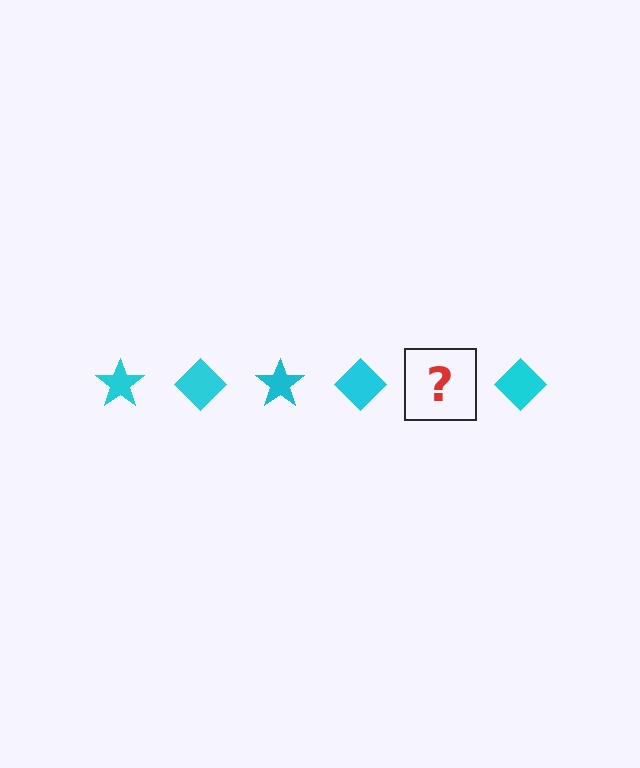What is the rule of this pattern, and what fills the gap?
The rule is that the pattern cycles through star, diamond shapes in cyan. The gap should be filled with a cyan star.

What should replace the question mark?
The question mark should be replaced with a cyan star.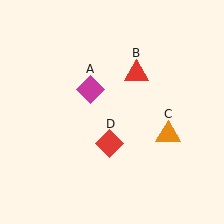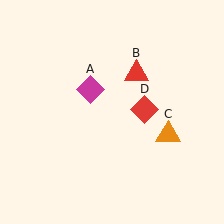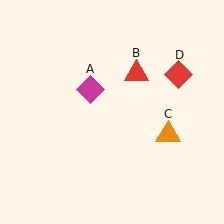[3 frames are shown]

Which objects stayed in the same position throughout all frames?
Magenta diamond (object A) and red triangle (object B) and orange triangle (object C) remained stationary.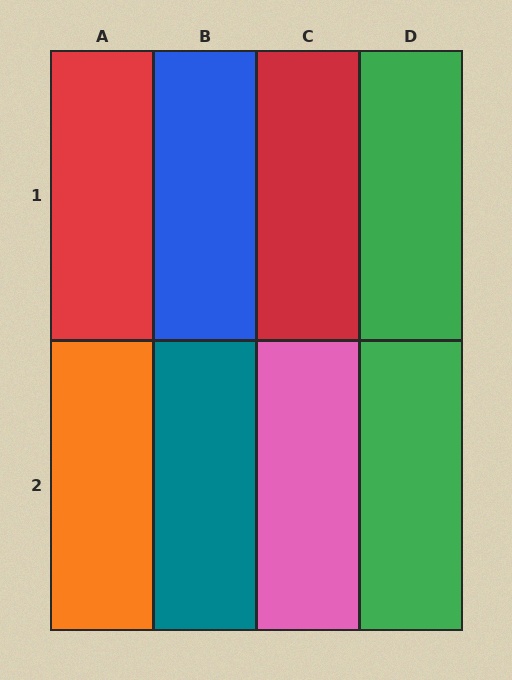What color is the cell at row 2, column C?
Pink.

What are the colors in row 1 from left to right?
Red, blue, red, green.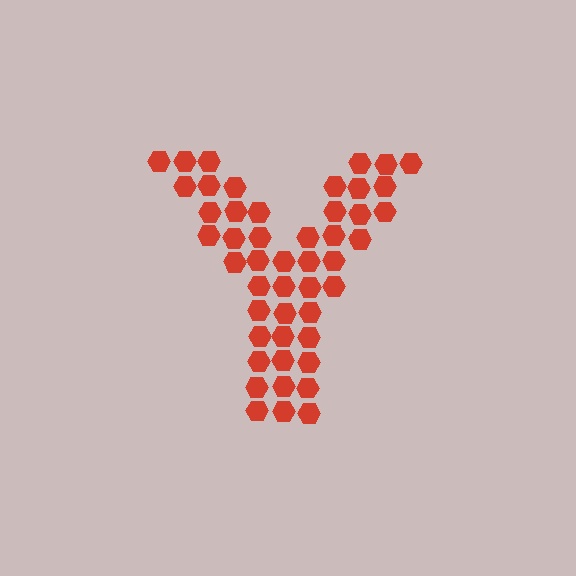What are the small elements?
The small elements are hexagons.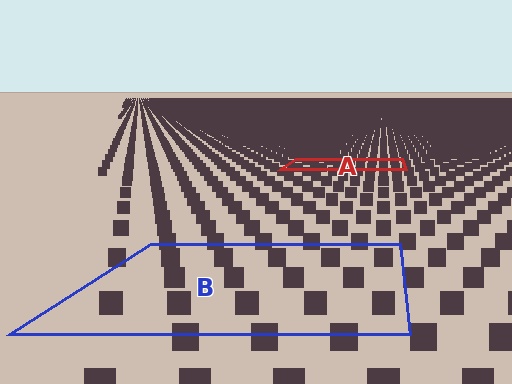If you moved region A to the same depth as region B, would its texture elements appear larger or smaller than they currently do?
They would appear larger. At a closer depth, the same texture elements are projected at a bigger on-screen size.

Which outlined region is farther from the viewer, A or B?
Region A is farther from the viewer — the texture elements inside it appear smaller and more densely packed.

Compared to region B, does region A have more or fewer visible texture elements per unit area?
Region A has more texture elements per unit area — they are packed more densely because it is farther away.